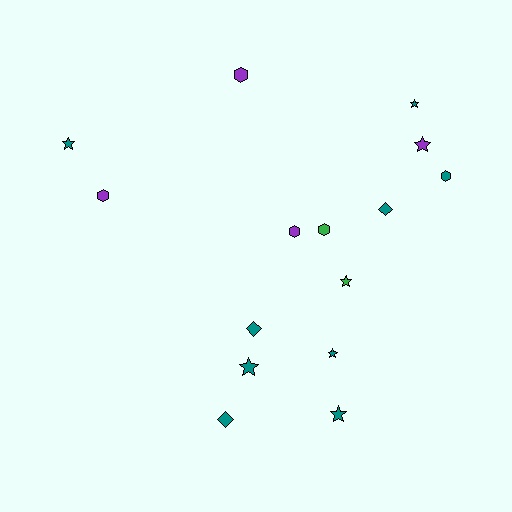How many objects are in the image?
There are 15 objects.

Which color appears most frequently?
Teal, with 9 objects.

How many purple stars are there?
There is 1 purple star.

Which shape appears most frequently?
Star, with 7 objects.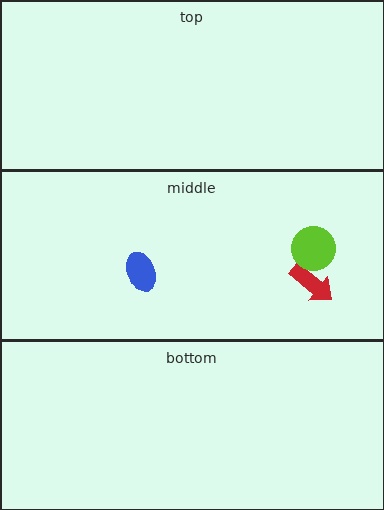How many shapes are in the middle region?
3.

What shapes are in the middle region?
The red arrow, the lime circle, the blue ellipse.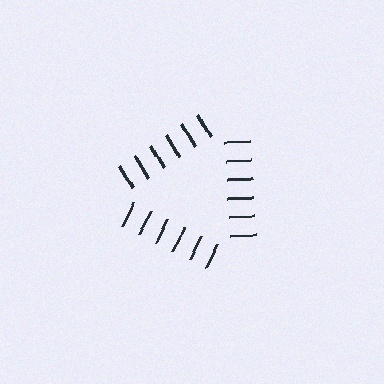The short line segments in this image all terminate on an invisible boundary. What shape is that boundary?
An illusory triangle — the line segments terminate on its edges but no continuous stroke is drawn.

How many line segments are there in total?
18 — 6 along each of the 3 edges.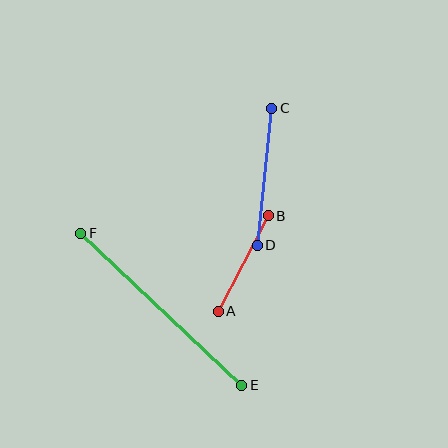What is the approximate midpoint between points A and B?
The midpoint is at approximately (243, 264) pixels.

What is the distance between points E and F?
The distance is approximately 222 pixels.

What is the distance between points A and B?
The distance is approximately 108 pixels.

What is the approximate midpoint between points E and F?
The midpoint is at approximately (161, 309) pixels.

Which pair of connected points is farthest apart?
Points E and F are farthest apart.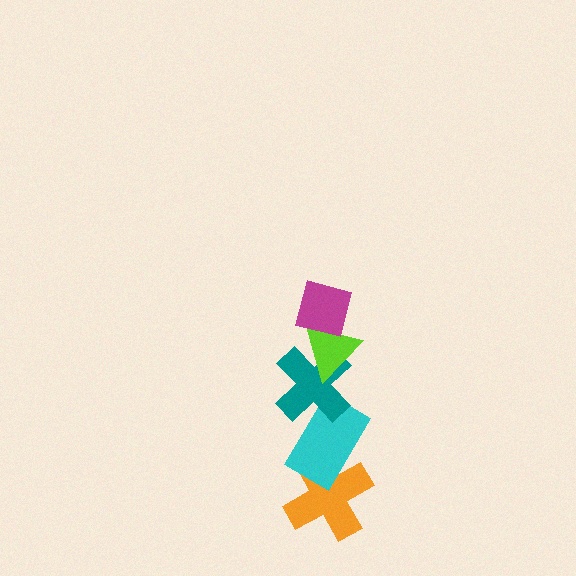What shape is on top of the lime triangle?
The magenta square is on top of the lime triangle.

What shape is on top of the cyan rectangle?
The teal cross is on top of the cyan rectangle.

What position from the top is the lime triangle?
The lime triangle is 2nd from the top.